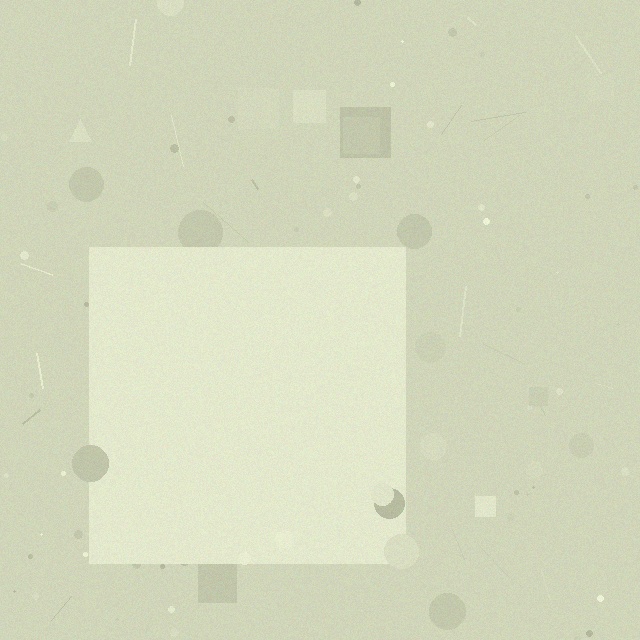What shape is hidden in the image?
A square is hidden in the image.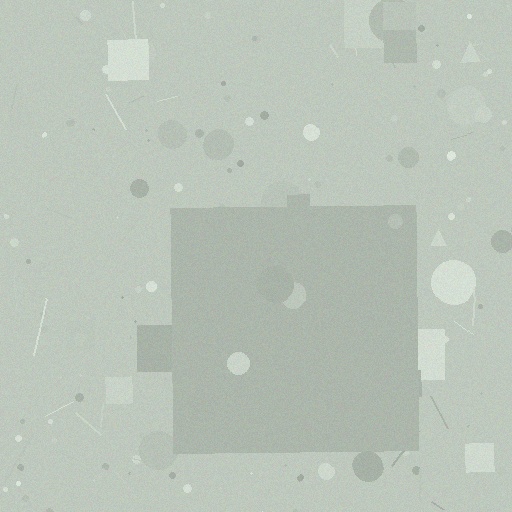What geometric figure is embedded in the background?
A square is embedded in the background.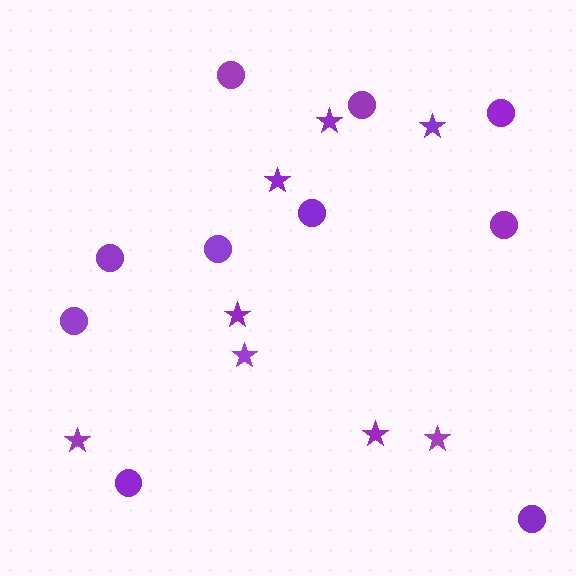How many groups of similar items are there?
There are 2 groups: one group of circles (10) and one group of stars (8).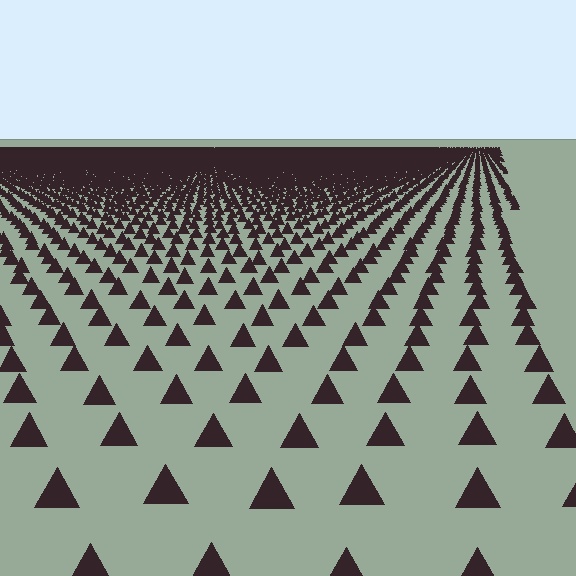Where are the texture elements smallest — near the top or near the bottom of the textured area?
Near the top.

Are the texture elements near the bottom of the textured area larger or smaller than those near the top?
Larger. Near the bottom, elements are closer to the viewer and appear at a bigger on-screen size.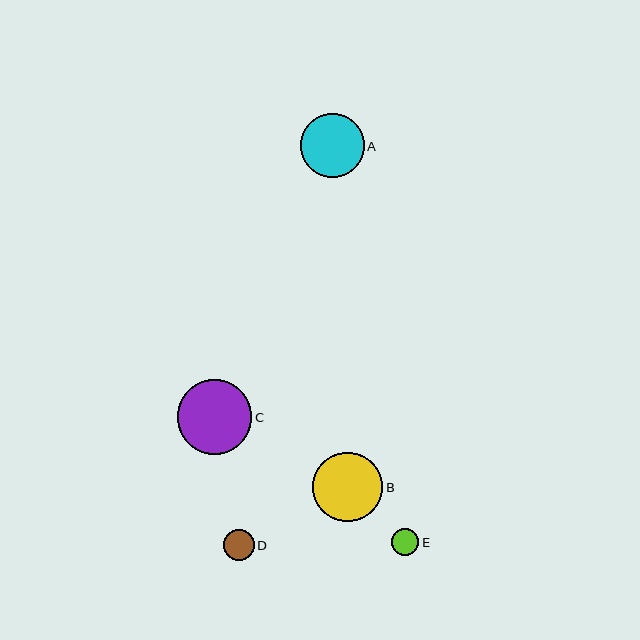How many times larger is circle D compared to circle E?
Circle D is approximately 1.1 times the size of circle E.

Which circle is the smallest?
Circle E is the smallest with a size of approximately 28 pixels.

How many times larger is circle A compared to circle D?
Circle A is approximately 2.1 times the size of circle D.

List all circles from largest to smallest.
From largest to smallest: C, B, A, D, E.